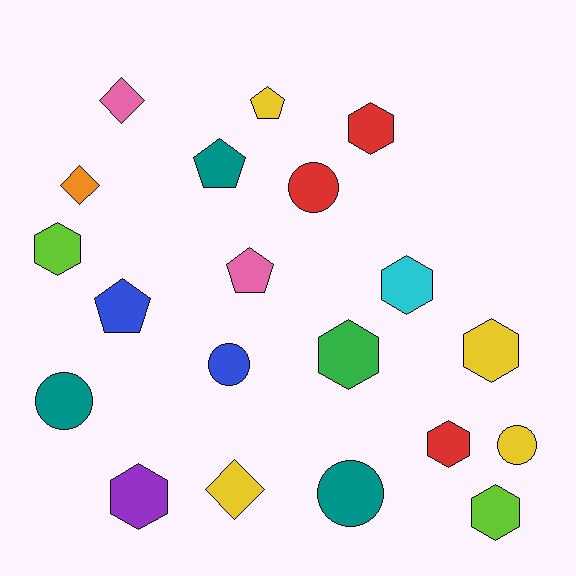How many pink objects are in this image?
There are 2 pink objects.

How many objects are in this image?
There are 20 objects.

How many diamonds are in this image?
There are 3 diamonds.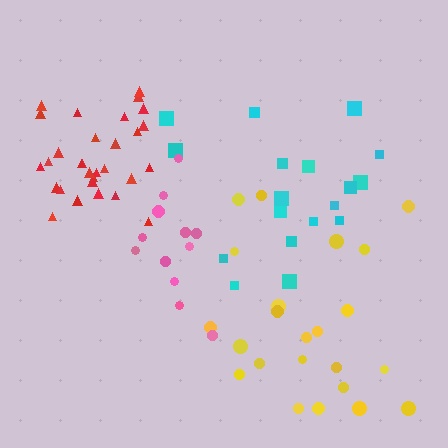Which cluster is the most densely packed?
Red.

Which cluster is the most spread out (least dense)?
Yellow.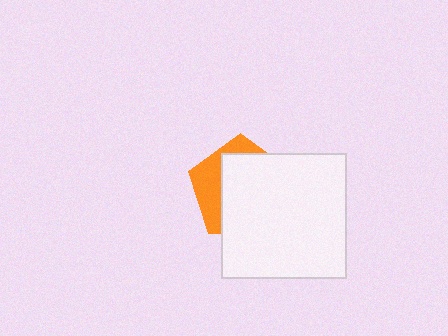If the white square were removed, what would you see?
You would see the complete orange pentagon.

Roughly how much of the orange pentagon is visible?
A small part of it is visible (roughly 33%).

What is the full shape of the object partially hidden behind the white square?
The partially hidden object is an orange pentagon.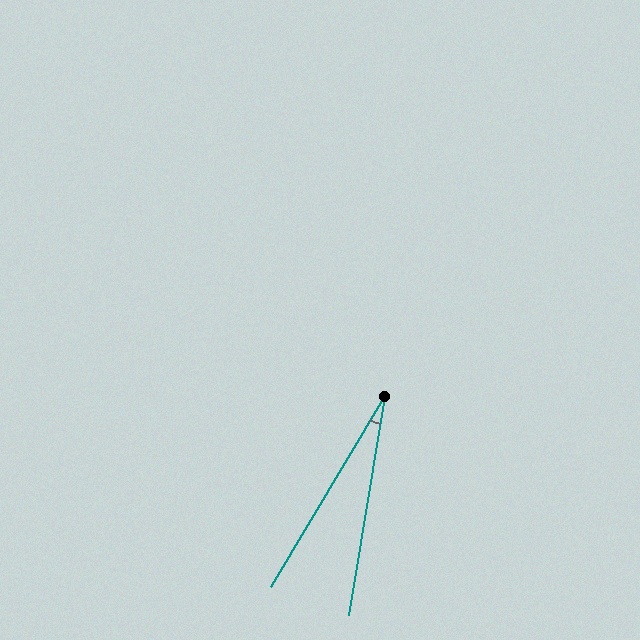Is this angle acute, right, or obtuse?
It is acute.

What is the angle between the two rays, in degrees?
Approximately 21 degrees.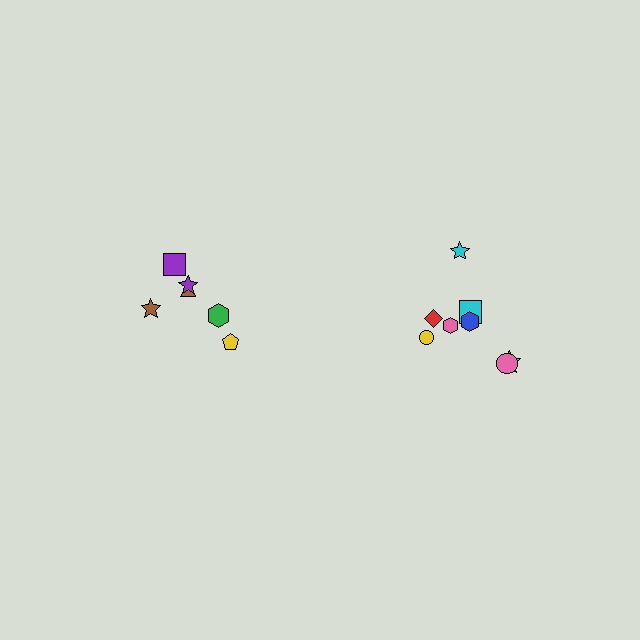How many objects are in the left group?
There are 6 objects.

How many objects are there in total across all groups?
There are 14 objects.